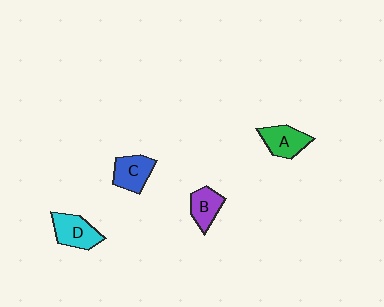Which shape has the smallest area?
Shape B (purple).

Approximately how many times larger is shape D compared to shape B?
Approximately 1.3 times.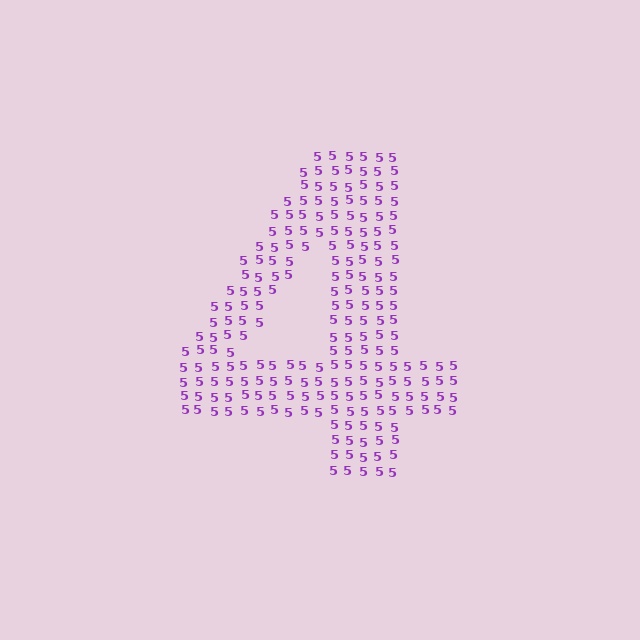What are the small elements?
The small elements are digit 5's.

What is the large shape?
The large shape is the digit 4.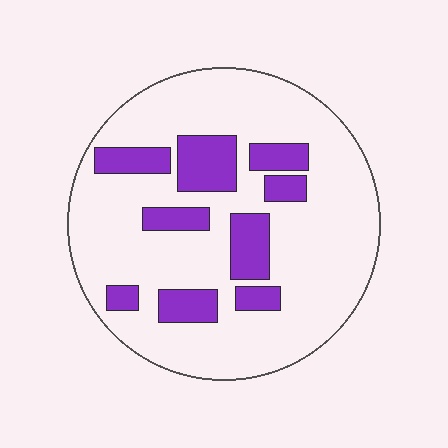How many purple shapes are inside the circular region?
9.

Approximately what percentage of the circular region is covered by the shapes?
Approximately 20%.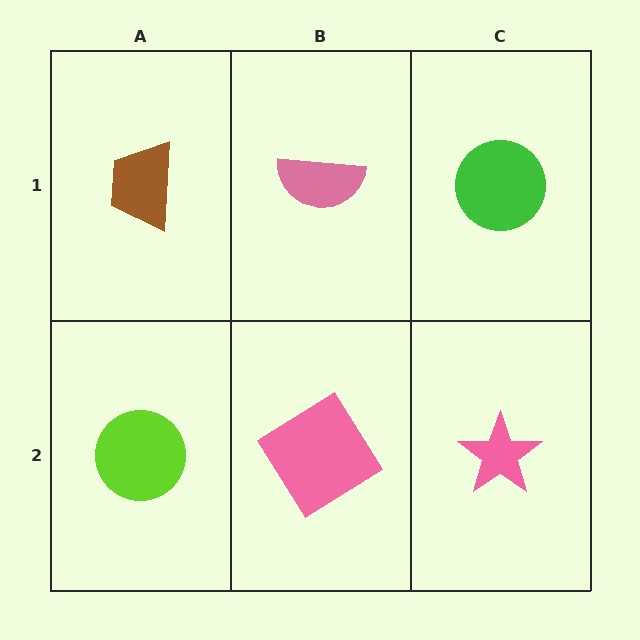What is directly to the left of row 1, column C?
A pink semicircle.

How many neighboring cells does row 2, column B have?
3.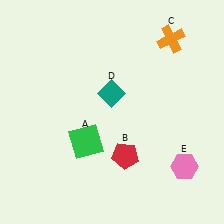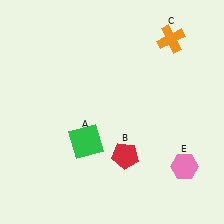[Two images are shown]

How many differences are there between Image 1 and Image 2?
There is 1 difference between the two images.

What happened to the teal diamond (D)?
The teal diamond (D) was removed in Image 2. It was in the top-left area of Image 1.